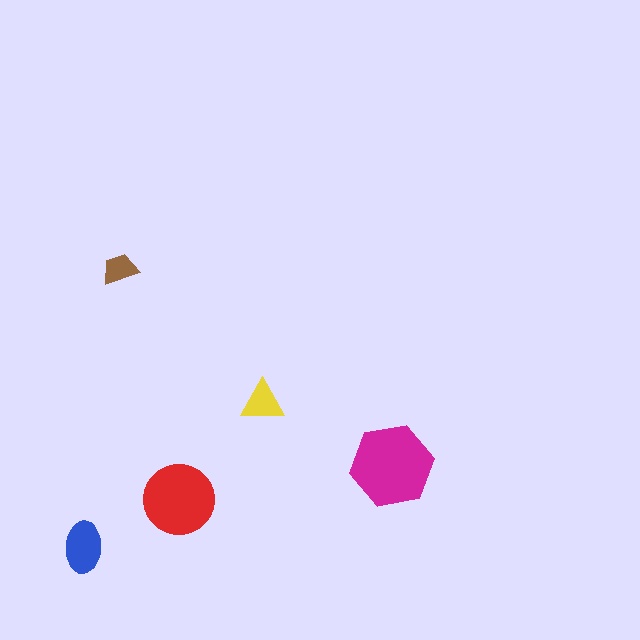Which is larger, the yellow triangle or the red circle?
The red circle.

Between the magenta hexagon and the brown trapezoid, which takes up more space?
The magenta hexagon.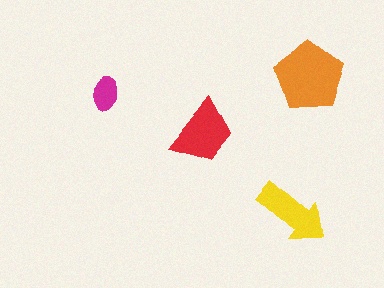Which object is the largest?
The orange pentagon.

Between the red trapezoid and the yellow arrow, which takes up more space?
The red trapezoid.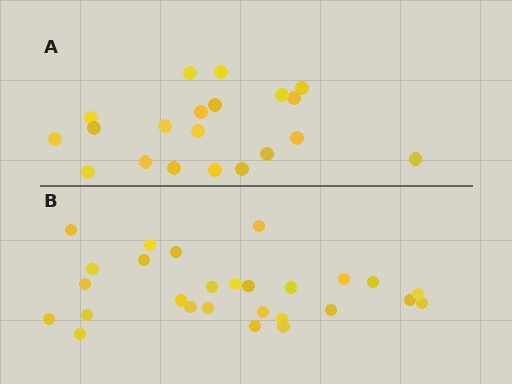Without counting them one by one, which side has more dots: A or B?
Region B (the bottom region) has more dots.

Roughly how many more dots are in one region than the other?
Region B has roughly 8 or so more dots than region A.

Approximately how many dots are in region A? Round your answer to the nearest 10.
About 20 dots.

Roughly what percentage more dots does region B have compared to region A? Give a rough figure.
About 35% more.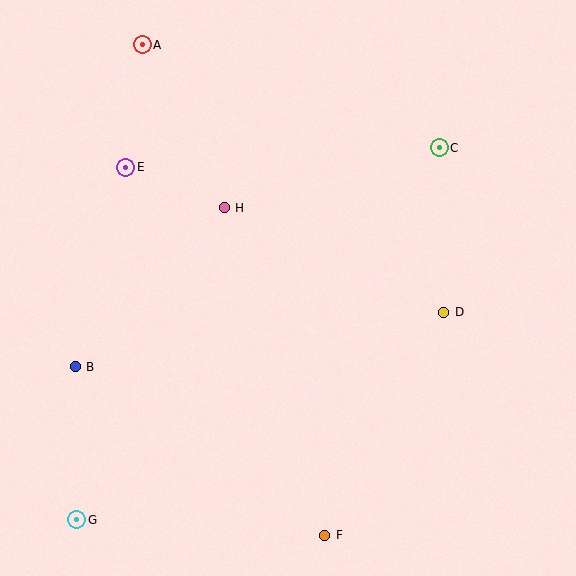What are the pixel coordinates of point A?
Point A is at (142, 45).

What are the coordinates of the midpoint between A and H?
The midpoint between A and H is at (183, 126).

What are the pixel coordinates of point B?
Point B is at (75, 367).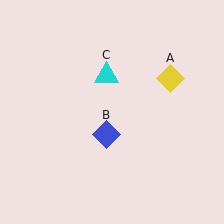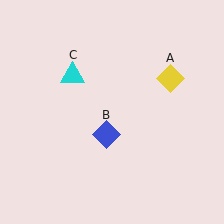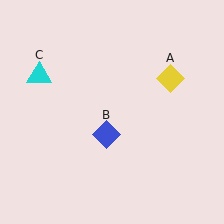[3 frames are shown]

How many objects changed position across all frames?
1 object changed position: cyan triangle (object C).